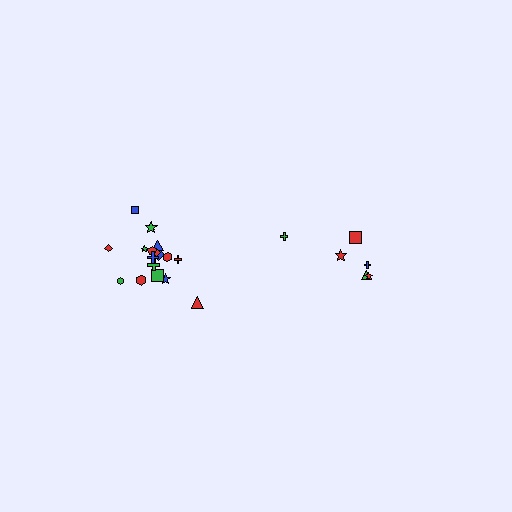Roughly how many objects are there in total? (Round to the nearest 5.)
Roughly 25 objects in total.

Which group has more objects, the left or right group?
The left group.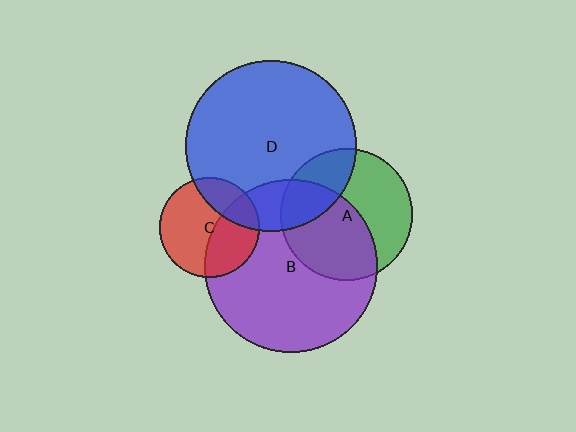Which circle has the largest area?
Circle B (purple).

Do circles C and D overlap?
Yes.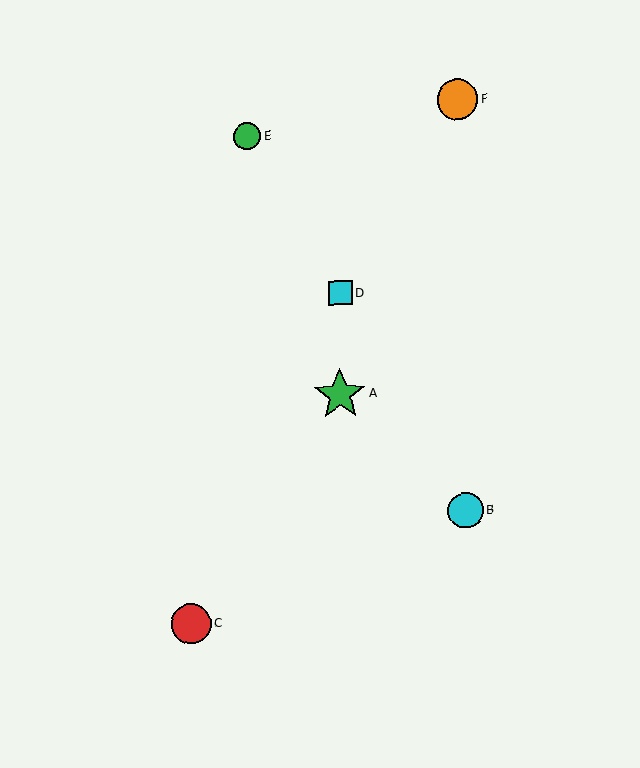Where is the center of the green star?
The center of the green star is at (340, 395).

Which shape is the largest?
The green star (labeled A) is the largest.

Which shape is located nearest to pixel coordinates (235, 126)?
The green circle (labeled E) at (247, 136) is nearest to that location.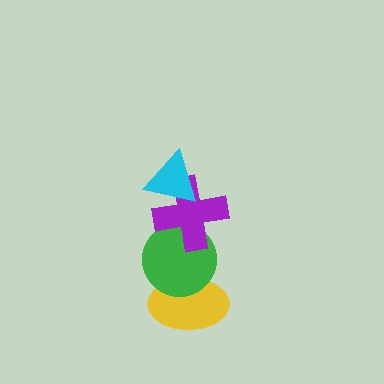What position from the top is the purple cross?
The purple cross is 2nd from the top.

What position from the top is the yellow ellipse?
The yellow ellipse is 4th from the top.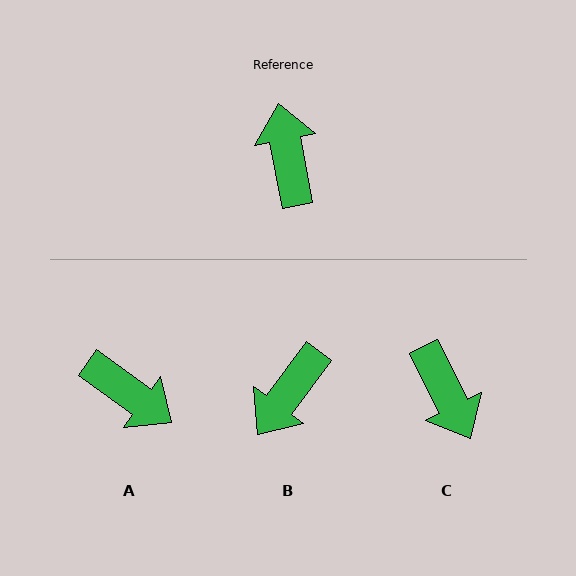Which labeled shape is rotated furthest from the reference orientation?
C, about 163 degrees away.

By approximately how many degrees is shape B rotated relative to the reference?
Approximately 133 degrees counter-clockwise.